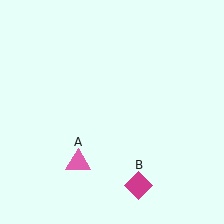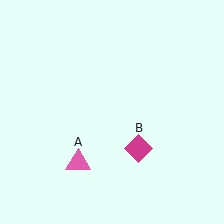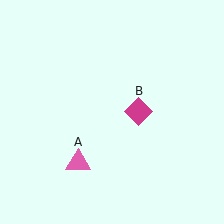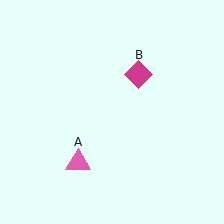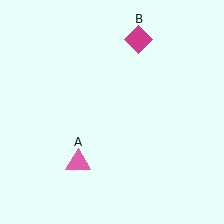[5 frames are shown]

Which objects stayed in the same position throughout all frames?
Pink triangle (object A) remained stationary.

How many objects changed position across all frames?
1 object changed position: magenta diamond (object B).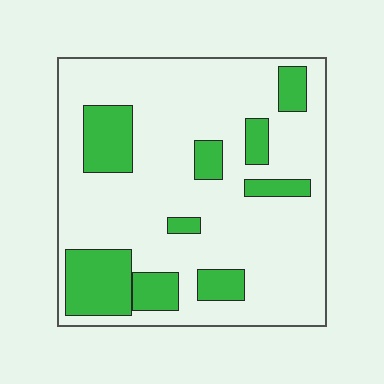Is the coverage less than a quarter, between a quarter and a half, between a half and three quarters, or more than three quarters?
Less than a quarter.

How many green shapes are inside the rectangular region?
9.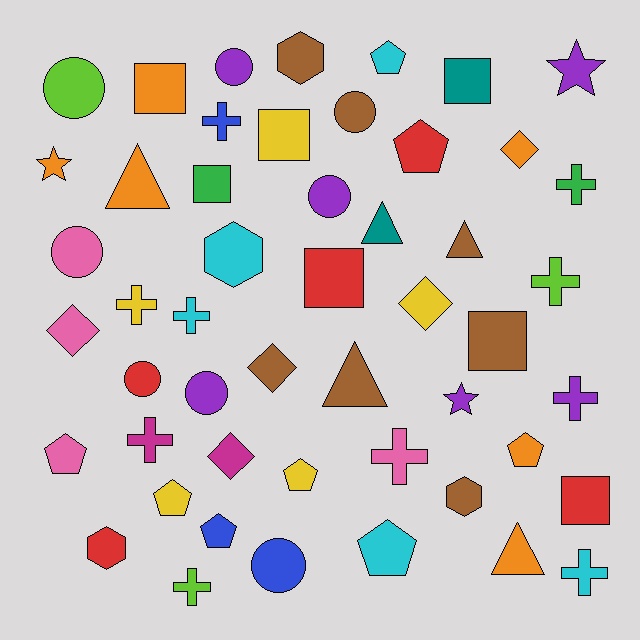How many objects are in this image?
There are 50 objects.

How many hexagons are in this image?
There are 4 hexagons.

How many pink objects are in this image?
There are 4 pink objects.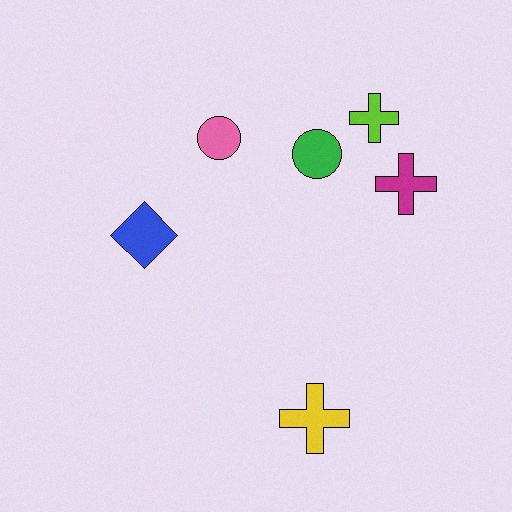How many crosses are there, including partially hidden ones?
There are 3 crosses.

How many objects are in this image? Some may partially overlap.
There are 6 objects.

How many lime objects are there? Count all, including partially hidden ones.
There is 1 lime object.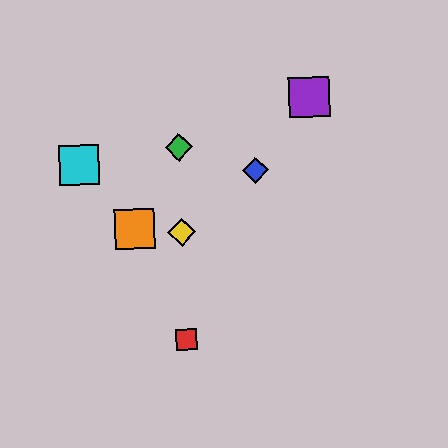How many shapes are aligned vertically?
3 shapes (the red square, the green diamond, the yellow diamond) are aligned vertically.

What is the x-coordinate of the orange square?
The orange square is at x≈135.